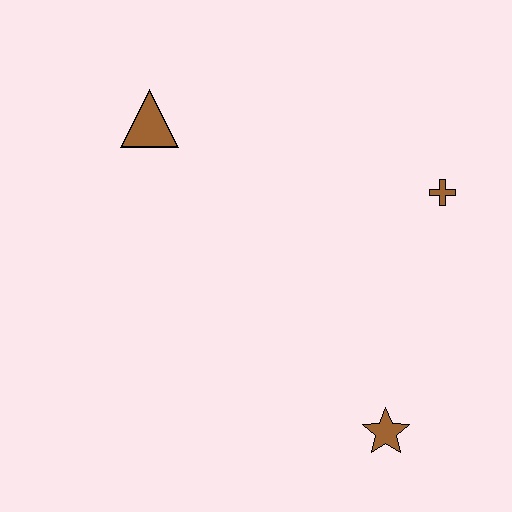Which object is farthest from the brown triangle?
The brown star is farthest from the brown triangle.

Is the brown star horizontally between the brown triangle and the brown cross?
Yes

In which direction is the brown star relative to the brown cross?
The brown star is below the brown cross.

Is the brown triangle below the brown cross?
No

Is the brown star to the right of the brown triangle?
Yes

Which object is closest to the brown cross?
The brown star is closest to the brown cross.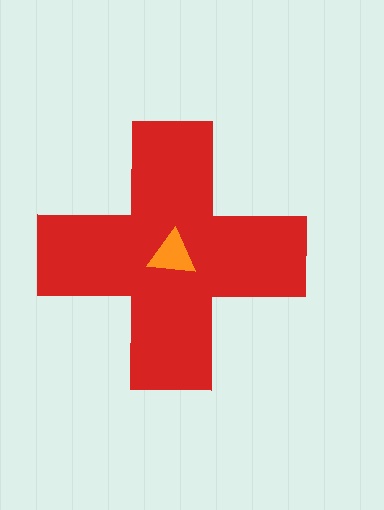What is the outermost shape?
The red cross.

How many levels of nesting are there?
2.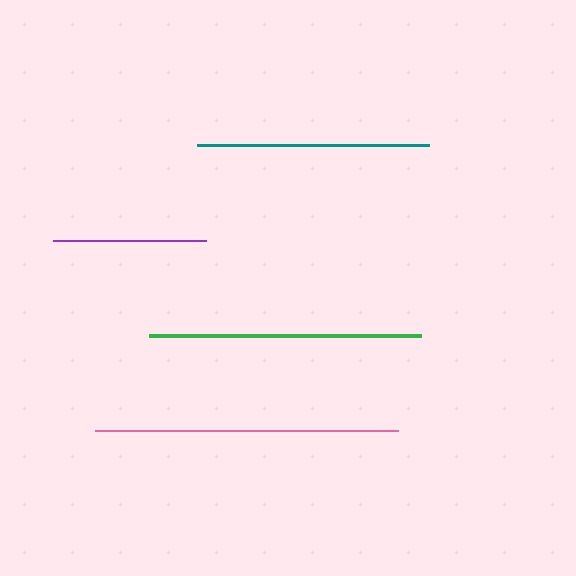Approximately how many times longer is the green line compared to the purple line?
The green line is approximately 1.8 times the length of the purple line.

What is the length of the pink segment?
The pink segment is approximately 303 pixels long.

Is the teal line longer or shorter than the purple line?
The teal line is longer than the purple line.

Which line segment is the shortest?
The purple line is the shortest at approximately 153 pixels.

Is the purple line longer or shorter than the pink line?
The pink line is longer than the purple line.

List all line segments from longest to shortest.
From longest to shortest: pink, green, teal, purple.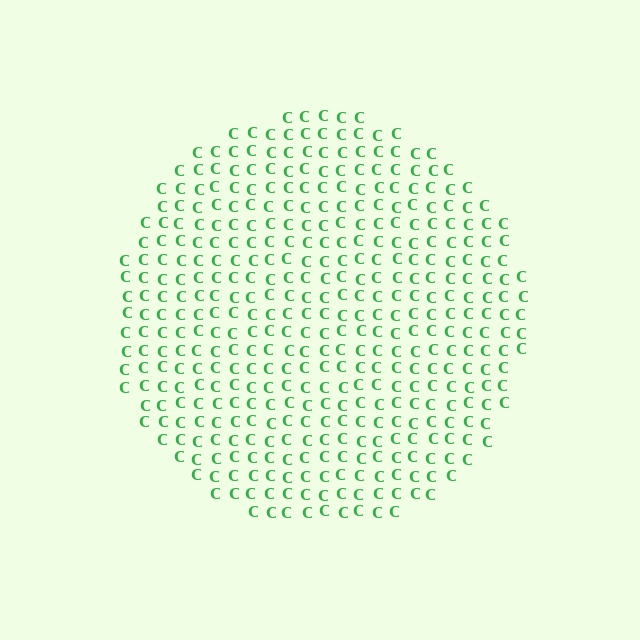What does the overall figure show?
The overall figure shows a circle.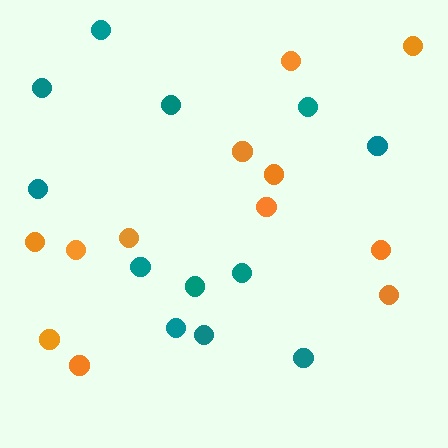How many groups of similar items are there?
There are 2 groups: one group of orange circles (12) and one group of teal circles (12).